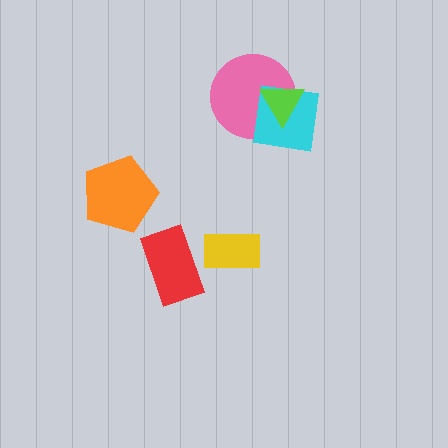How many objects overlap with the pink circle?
2 objects overlap with the pink circle.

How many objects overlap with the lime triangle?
2 objects overlap with the lime triangle.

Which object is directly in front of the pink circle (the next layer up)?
The cyan square is directly in front of the pink circle.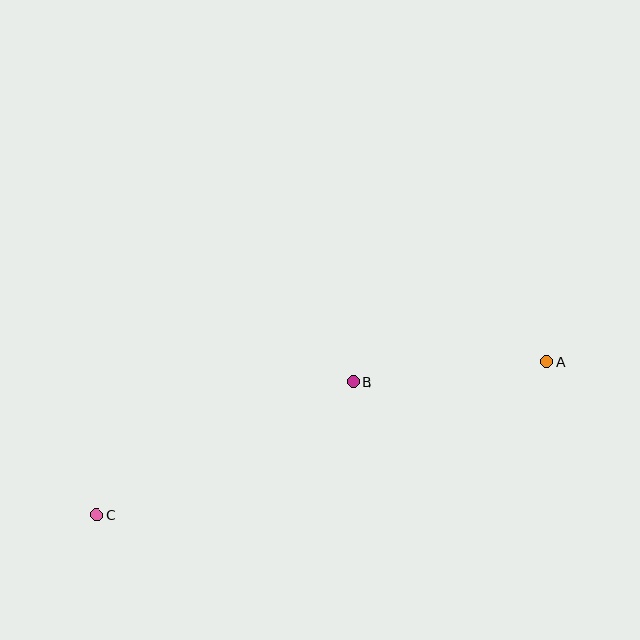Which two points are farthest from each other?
Points A and C are farthest from each other.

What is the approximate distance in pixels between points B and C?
The distance between B and C is approximately 289 pixels.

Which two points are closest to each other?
Points A and B are closest to each other.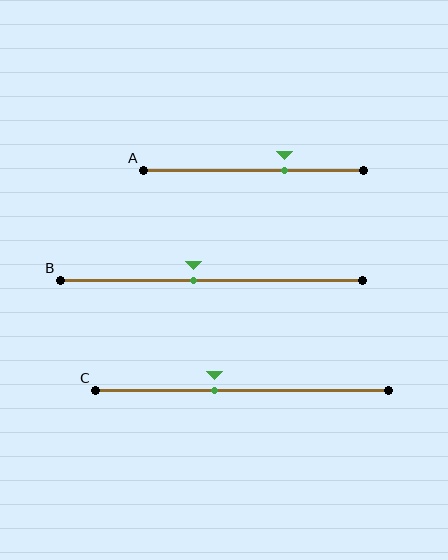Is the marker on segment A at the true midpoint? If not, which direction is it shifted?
No, the marker on segment A is shifted to the right by about 14% of the segment length.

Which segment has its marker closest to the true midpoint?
Segment B has its marker closest to the true midpoint.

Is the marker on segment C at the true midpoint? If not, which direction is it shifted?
No, the marker on segment C is shifted to the left by about 9% of the segment length.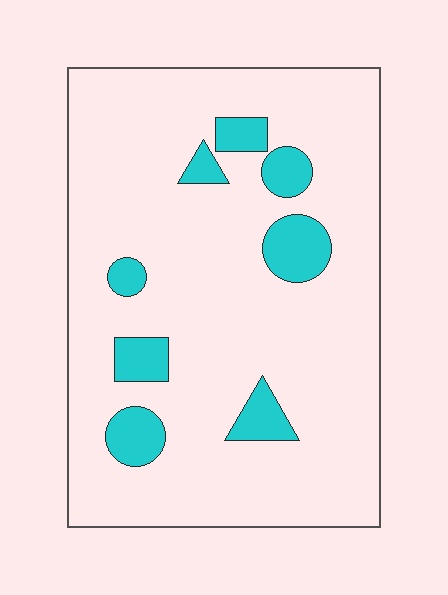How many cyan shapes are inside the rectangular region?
8.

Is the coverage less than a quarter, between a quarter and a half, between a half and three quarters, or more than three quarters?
Less than a quarter.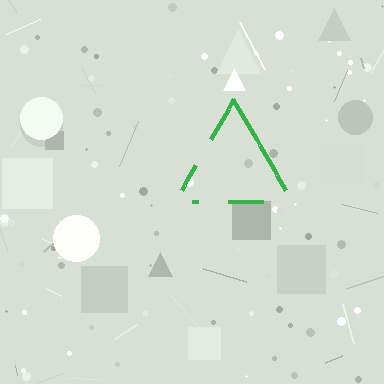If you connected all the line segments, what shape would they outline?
They would outline a triangle.